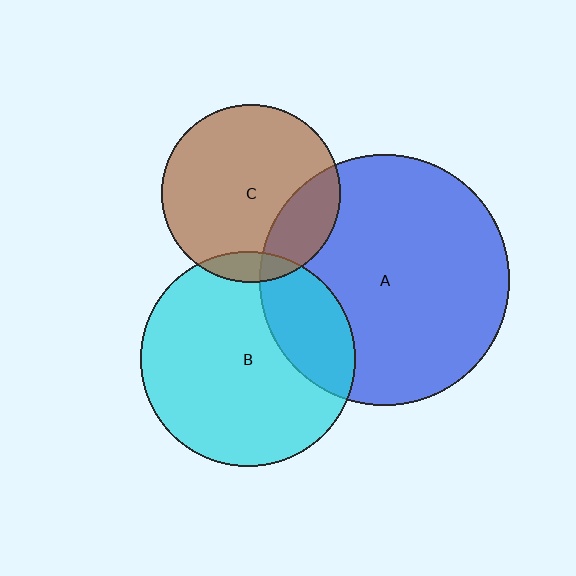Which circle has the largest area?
Circle A (blue).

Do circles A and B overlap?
Yes.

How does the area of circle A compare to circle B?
Approximately 1.4 times.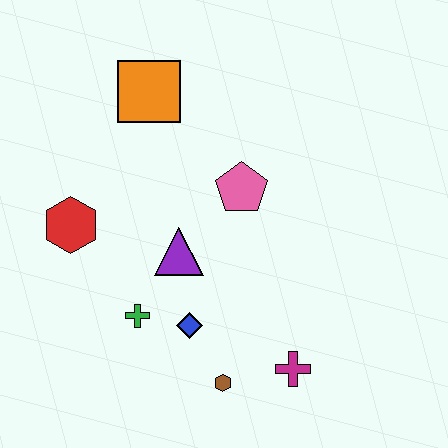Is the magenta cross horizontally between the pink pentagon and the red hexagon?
No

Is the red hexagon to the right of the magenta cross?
No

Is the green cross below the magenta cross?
No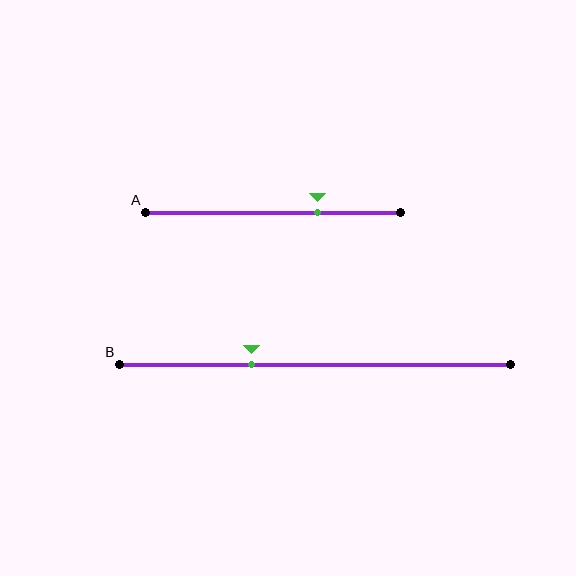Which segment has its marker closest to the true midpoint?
Segment B has its marker closest to the true midpoint.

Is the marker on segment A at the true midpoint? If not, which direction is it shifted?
No, the marker on segment A is shifted to the right by about 18% of the segment length.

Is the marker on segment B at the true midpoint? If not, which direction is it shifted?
No, the marker on segment B is shifted to the left by about 16% of the segment length.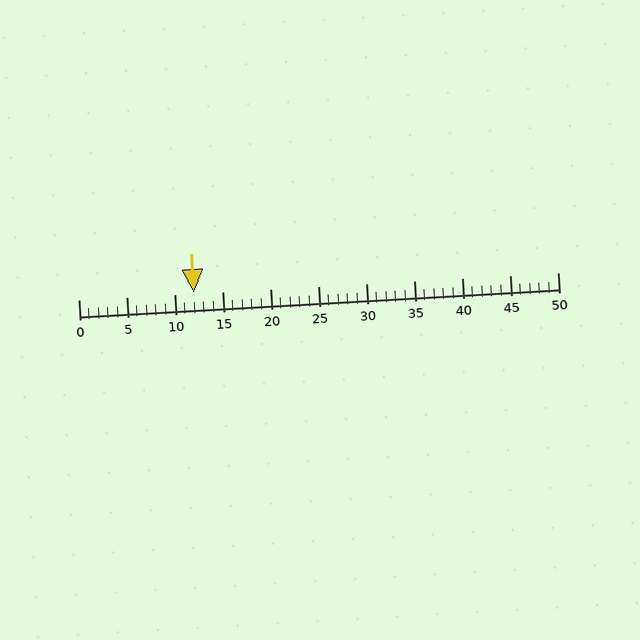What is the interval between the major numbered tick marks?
The major tick marks are spaced 5 units apart.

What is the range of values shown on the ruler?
The ruler shows values from 0 to 50.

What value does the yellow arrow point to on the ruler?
The yellow arrow points to approximately 12.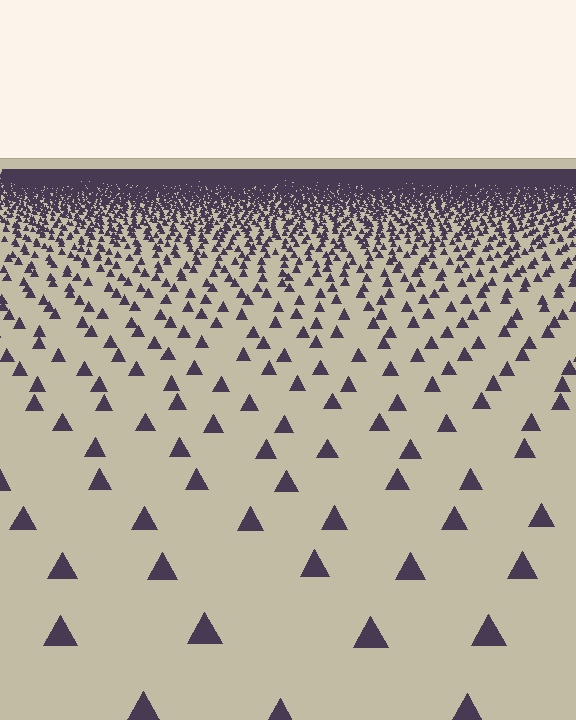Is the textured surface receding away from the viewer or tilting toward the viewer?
The surface is receding away from the viewer. Texture elements get smaller and denser toward the top.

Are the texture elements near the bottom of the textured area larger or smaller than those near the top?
Larger. Near the bottom, elements are closer to the viewer and appear at a bigger on-screen size.